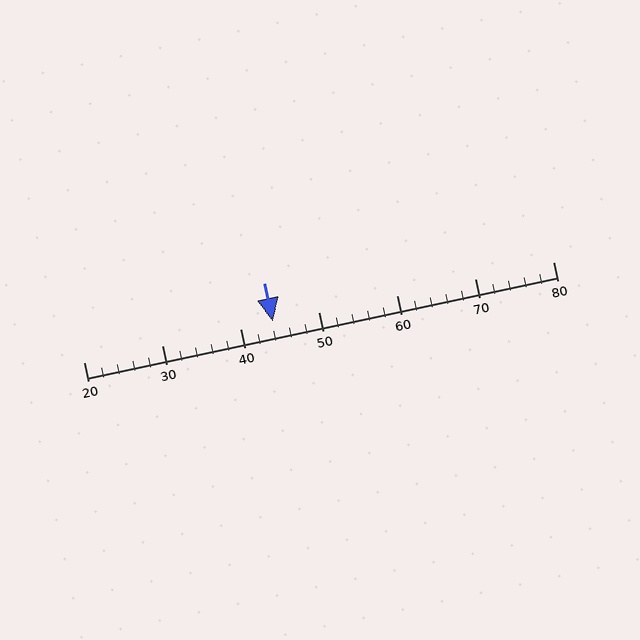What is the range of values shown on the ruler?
The ruler shows values from 20 to 80.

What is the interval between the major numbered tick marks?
The major tick marks are spaced 10 units apart.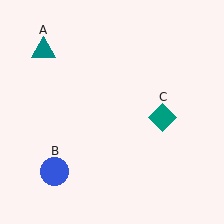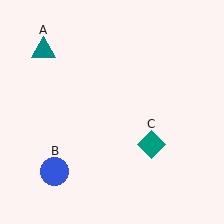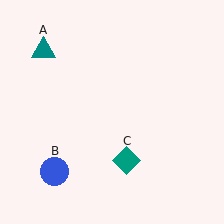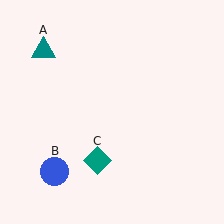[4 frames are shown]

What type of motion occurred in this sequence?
The teal diamond (object C) rotated clockwise around the center of the scene.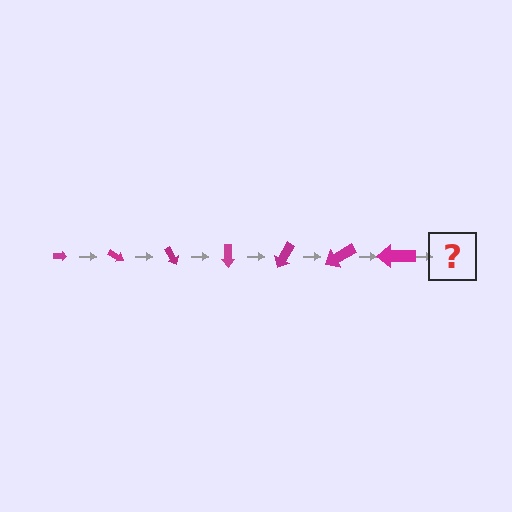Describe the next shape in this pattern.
It should be an arrow, larger than the previous one and rotated 210 degrees from the start.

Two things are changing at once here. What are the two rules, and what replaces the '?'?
The two rules are that the arrow grows larger each step and it rotates 30 degrees each step. The '?' should be an arrow, larger than the previous one and rotated 210 degrees from the start.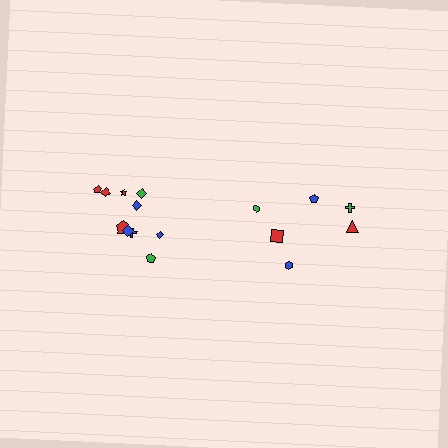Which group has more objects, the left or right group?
The left group.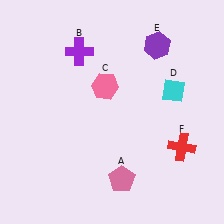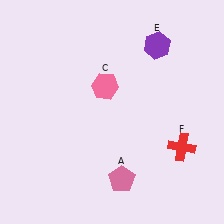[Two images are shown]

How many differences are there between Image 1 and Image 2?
There are 2 differences between the two images.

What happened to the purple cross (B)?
The purple cross (B) was removed in Image 2. It was in the top-left area of Image 1.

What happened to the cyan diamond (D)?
The cyan diamond (D) was removed in Image 2. It was in the top-right area of Image 1.